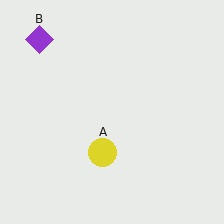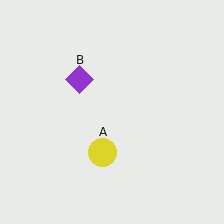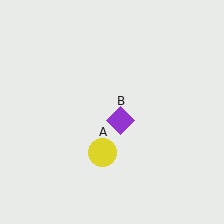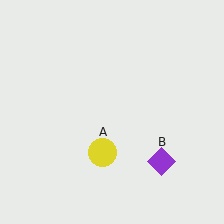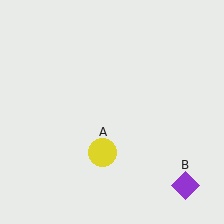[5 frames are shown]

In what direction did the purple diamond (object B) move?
The purple diamond (object B) moved down and to the right.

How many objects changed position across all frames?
1 object changed position: purple diamond (object B).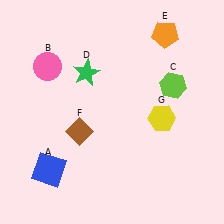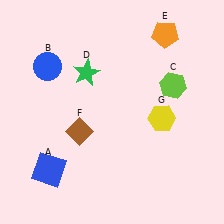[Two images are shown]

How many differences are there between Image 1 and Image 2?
There is 1 difference between the two images.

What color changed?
The circle (B) changed from pink in Image 1 to blue in Image 2.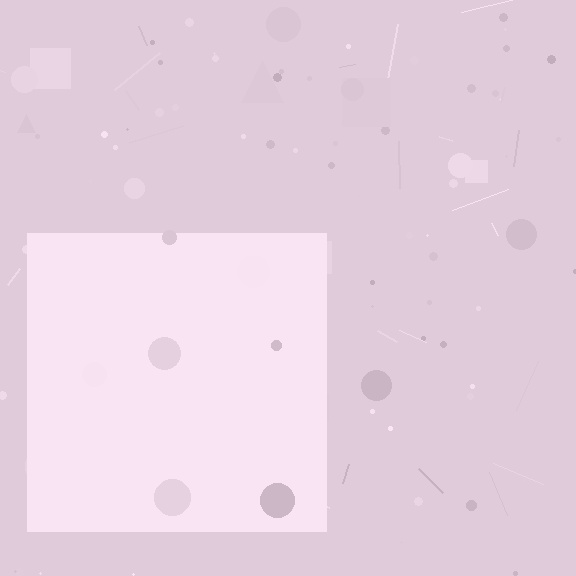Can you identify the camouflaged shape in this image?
The camouflaged shape is a square.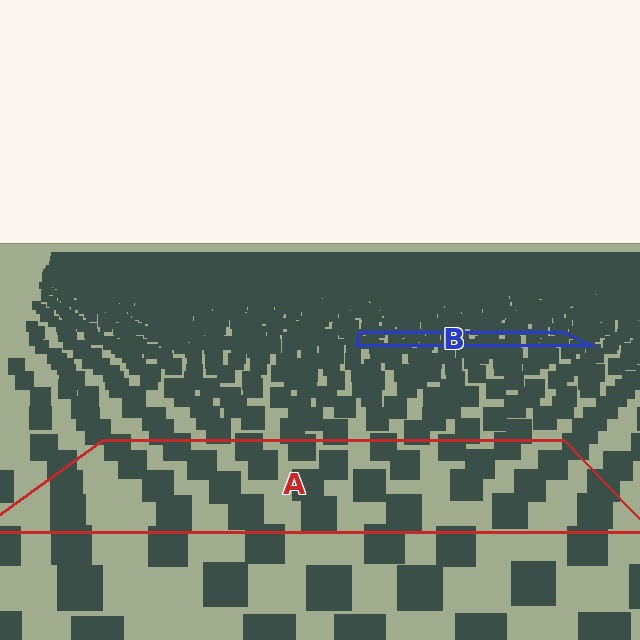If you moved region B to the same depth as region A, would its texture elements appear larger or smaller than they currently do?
They would appear larger. At a closer depth, the same texture elements are projected at a bigger on-screen size.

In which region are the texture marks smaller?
The texture marks are smaller in region B, because it is farther away.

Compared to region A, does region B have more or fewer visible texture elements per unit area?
Region B has more texture elements per unit area — they are packed more densely because it is farther away.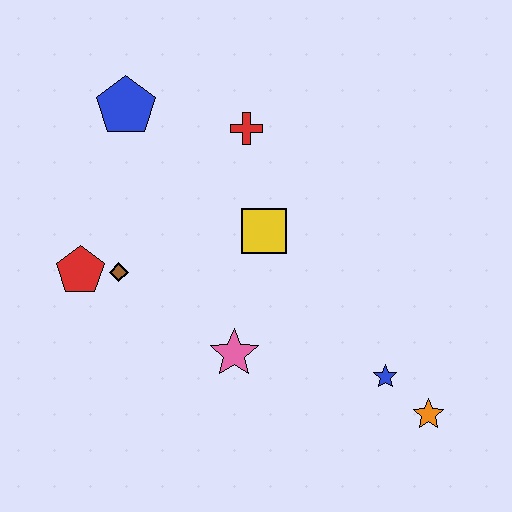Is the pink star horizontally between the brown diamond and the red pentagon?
No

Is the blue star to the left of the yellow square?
No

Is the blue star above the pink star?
No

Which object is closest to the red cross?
The yellow square is closest to the red cross.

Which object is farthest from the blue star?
The blue pentagon is farthest from the blue star.